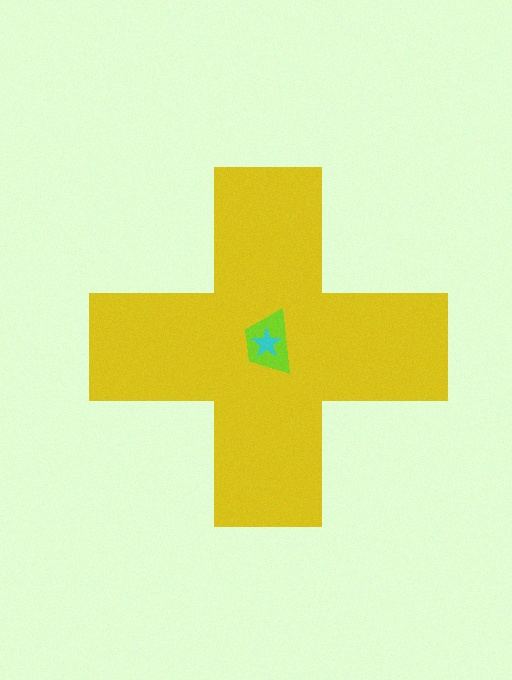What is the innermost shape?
The cyan star.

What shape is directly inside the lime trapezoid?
The cyan star.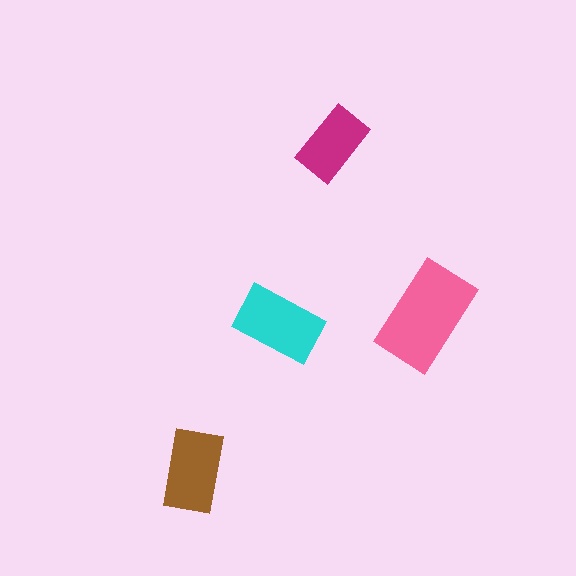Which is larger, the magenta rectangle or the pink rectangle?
The pink one.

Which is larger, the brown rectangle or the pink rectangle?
The pink one.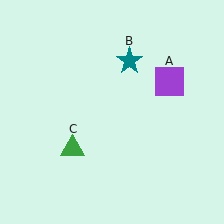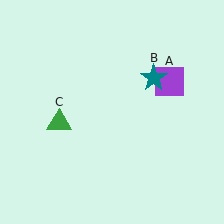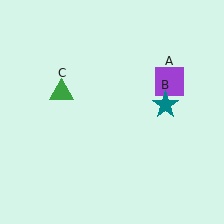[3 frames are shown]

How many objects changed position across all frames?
2 objects changed position: teal star (object B), green triangle (object C).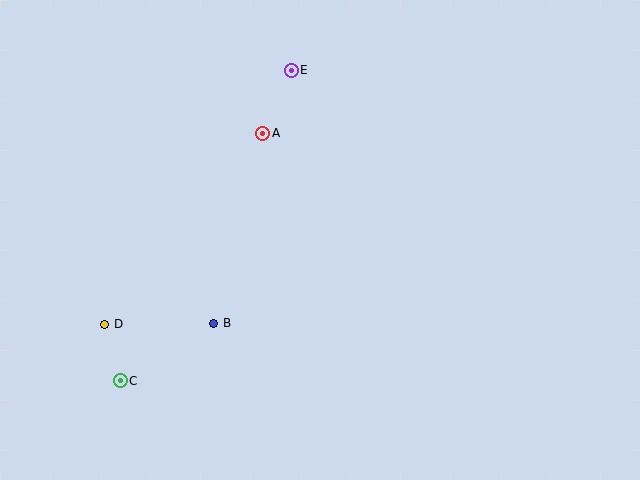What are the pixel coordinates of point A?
Point A is at (263, 133).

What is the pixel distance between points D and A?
The distance between D and A is 248 pixels.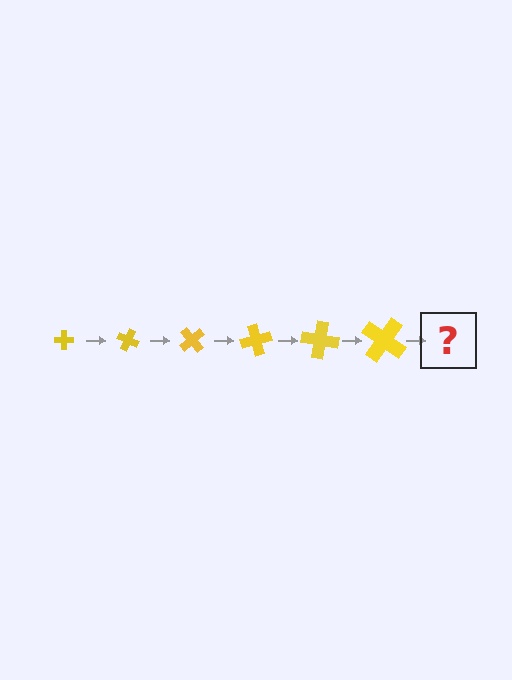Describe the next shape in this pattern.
It should be a cross, larger than the previous one and rotated 150 degrees from the start.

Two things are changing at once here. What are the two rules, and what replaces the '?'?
The two rules are that the cross grows larger each step and it rotates 25 degrees each step. The '?' should be a cross, larger than the previous one and rotated 150 degrees from the start.